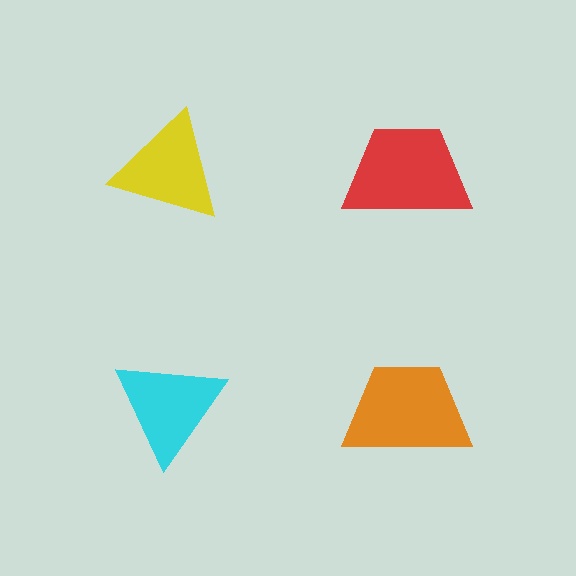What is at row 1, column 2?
A red trapezoid.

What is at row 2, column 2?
An orange trapezoid.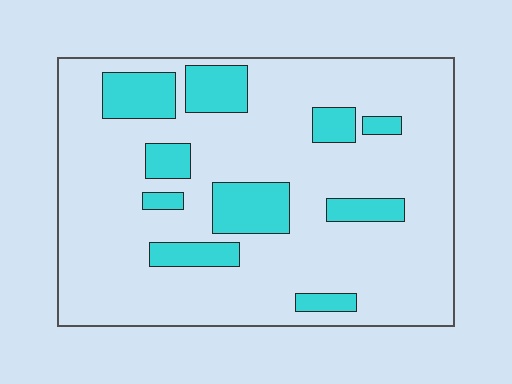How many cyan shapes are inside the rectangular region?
10.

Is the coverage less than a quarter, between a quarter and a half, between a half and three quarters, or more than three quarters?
Less than a quarter.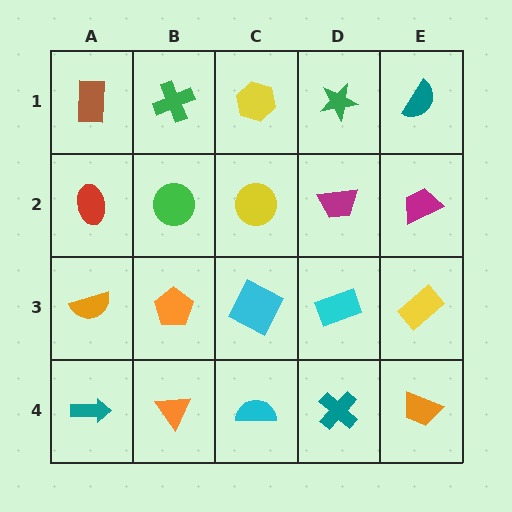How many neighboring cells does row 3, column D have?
4.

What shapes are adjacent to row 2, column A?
A brown rectangle (row 1, column A), an orange semicircle (row 3, column A), a green circle (row 2, column B).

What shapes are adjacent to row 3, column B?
A green circle (row 2, column B), an orange triangle (row 4, column B), an orange semicircle (row 3, column A), a cyan square (row 3, column C).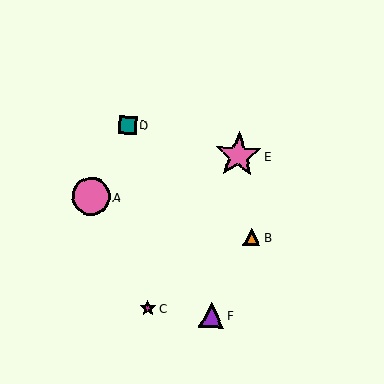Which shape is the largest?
The pink star (labeled E) is the largest.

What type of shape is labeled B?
Shape B is an orange triangle.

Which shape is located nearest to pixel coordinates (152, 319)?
The magenta star (labeled C) at (148, 308) is nearest to that location.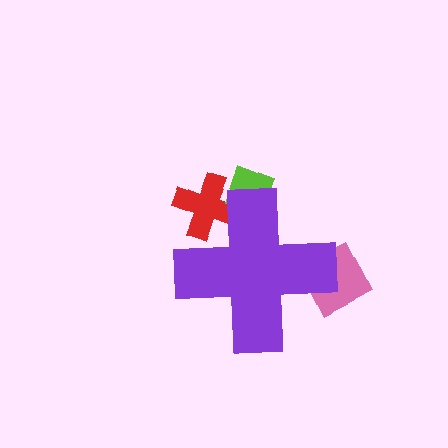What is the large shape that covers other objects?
A purple cross.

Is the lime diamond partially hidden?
Yes, the lime diamond is partially hidden behind the purple cross.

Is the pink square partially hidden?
Yes, the pink square is partially hidden behind the purple cross.